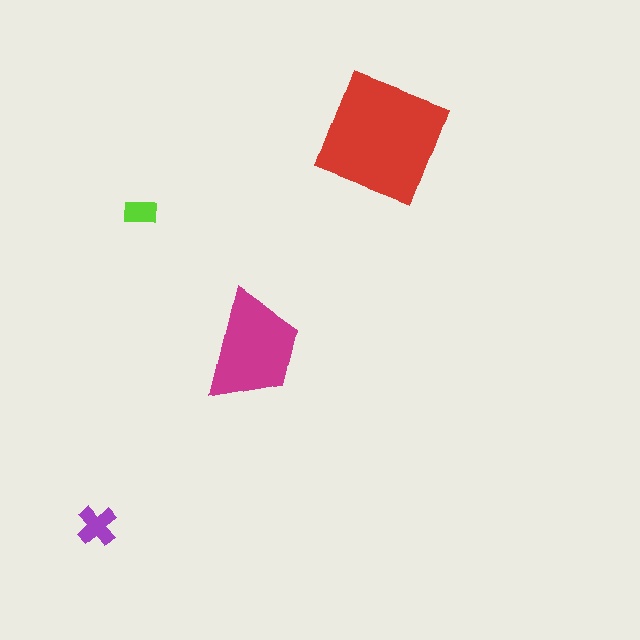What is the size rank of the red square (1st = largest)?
1st.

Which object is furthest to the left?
The purple cross is leftmost.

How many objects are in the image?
There are 4 objects in the image.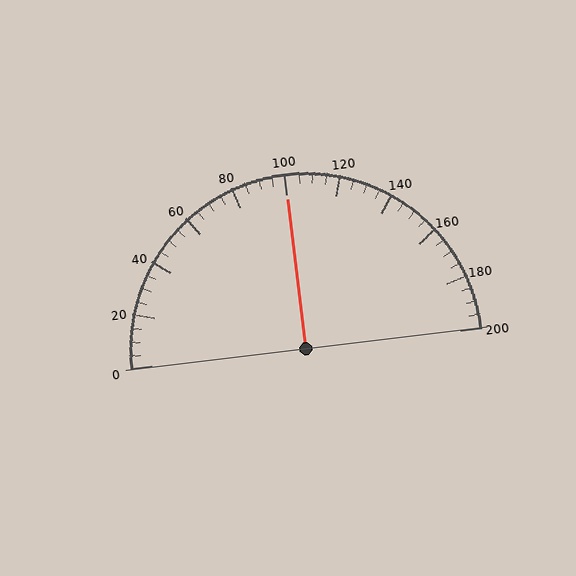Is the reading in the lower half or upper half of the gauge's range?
The reading is in the upper half of the range (0 to 200).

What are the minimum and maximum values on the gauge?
The gauge ranges from 0 to 200.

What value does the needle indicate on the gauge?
The needle indicates approximately 100.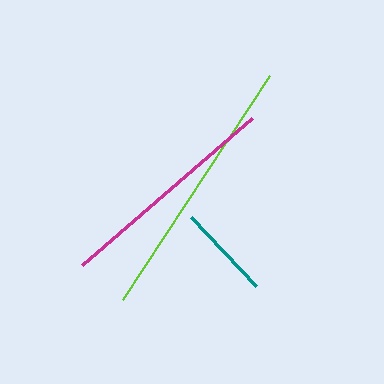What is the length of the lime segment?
The lime segment is approximately 268 pixels long.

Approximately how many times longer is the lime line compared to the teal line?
The lime line is approximately 2.8 times the length of the teal line.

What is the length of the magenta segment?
The magenta segment is approximately 224 pixels long.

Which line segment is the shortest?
The teal line is the shortest at approximately 95 pixels.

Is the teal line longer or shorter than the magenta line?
The magenta line is longer than the teal line.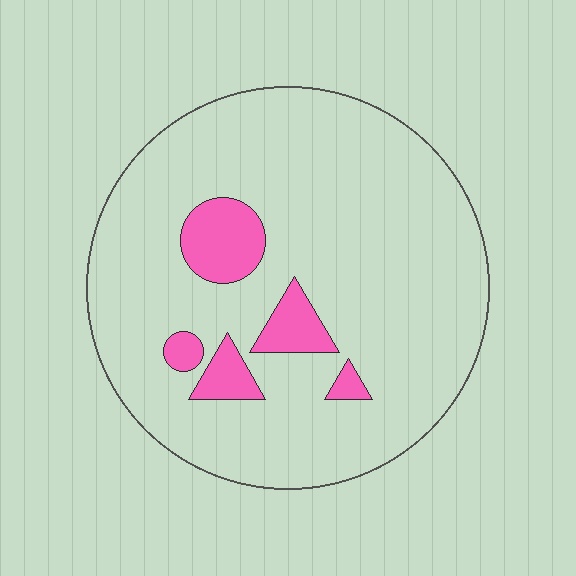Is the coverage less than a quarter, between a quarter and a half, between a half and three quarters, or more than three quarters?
Less than a quarter.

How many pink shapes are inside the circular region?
5.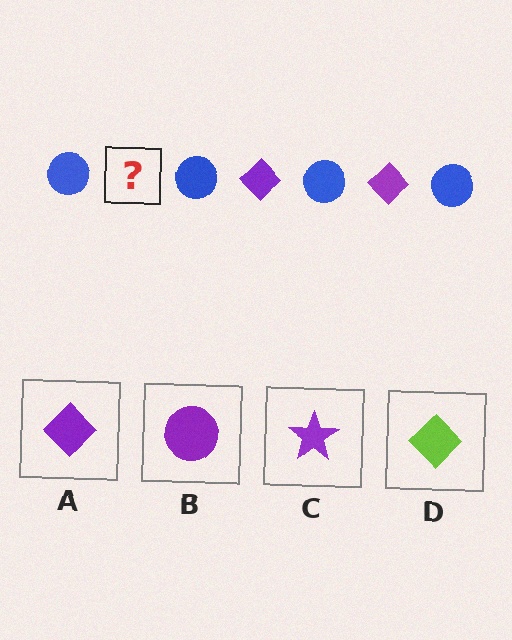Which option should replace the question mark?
Option A.